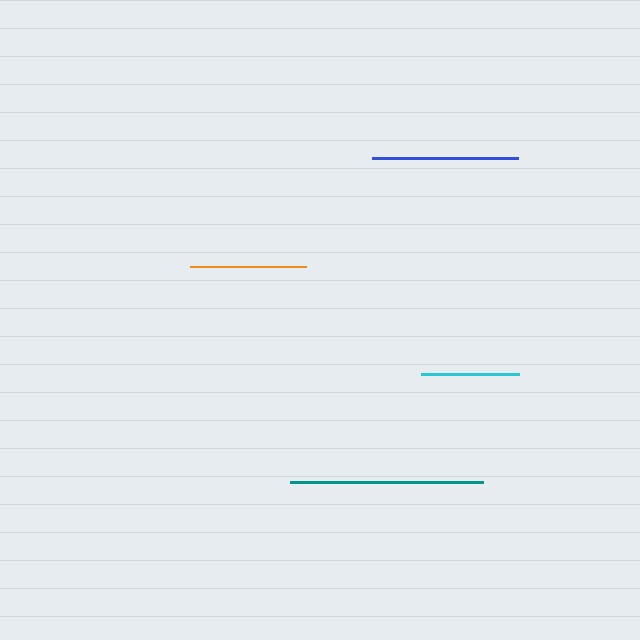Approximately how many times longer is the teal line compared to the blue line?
The teal line is approximately 1.3 times the length of the blue line.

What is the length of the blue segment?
The blue segment is approximately 145 pixels long.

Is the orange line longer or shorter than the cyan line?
The orange line is longer than the cyan line.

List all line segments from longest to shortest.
From longest to shortest: teal, blue, orange, cyan.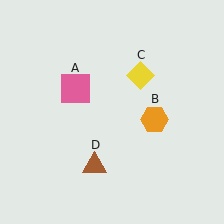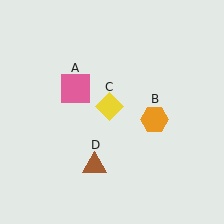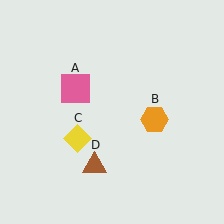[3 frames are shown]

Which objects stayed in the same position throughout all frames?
Pink square (object A) and orange hexagon (object B) and brown triangle (object D) remained stationary.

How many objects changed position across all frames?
1 object changed position: yellow diamond (object C).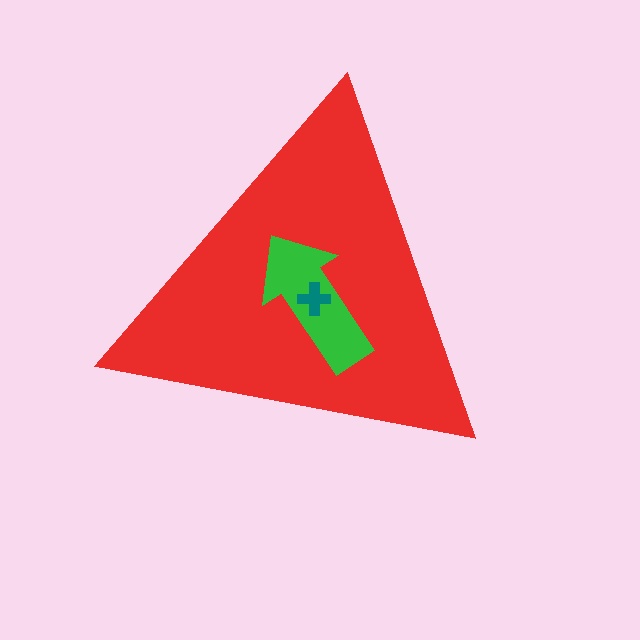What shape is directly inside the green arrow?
The teal cross.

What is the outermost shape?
The red triangle.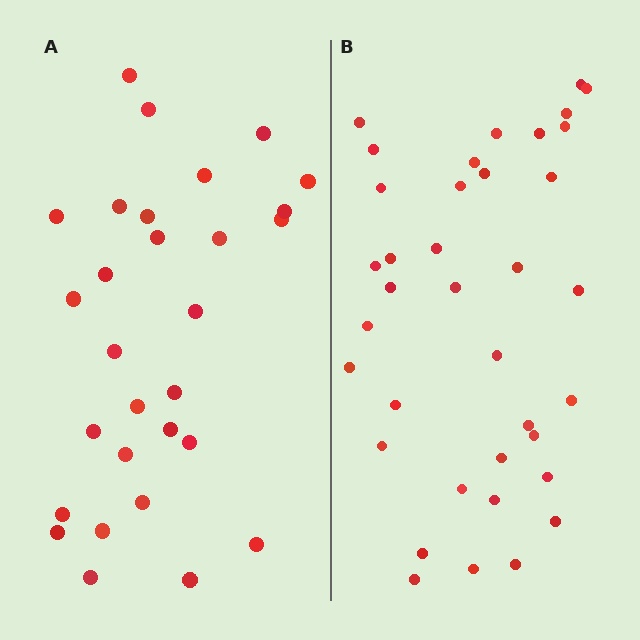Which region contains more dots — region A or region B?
Region B (the right region) has more dots.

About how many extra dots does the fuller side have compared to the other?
Region B has roughly 8 or so more dots than region A.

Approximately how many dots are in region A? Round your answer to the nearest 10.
About 30 dots. (The exact count is 29, which rounds to 30.)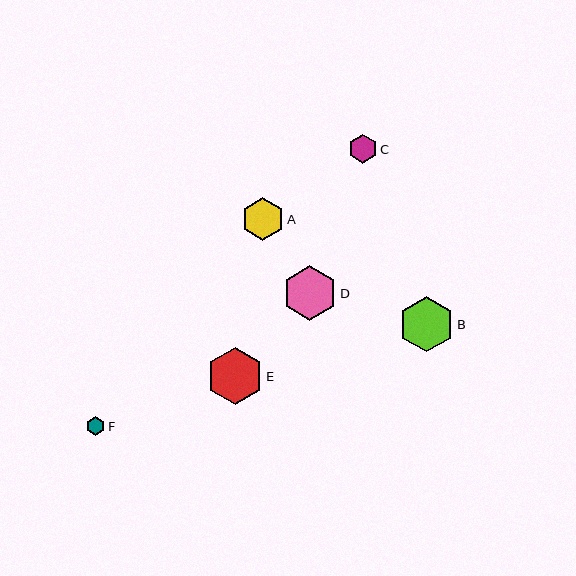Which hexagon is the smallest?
Hexagon F is the smallest with a size of approximately 19 pixels.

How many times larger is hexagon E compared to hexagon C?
Hexagon E is approximately 2.0 times the size of hexagon C.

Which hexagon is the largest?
Hexagon E is the largest with a size of approximately 57 pixels.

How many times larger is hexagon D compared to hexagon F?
Hexagon D is approximately 2.8 times the size of hexagon F.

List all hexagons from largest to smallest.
From largest to smallest: E, B, D, A, C, F.